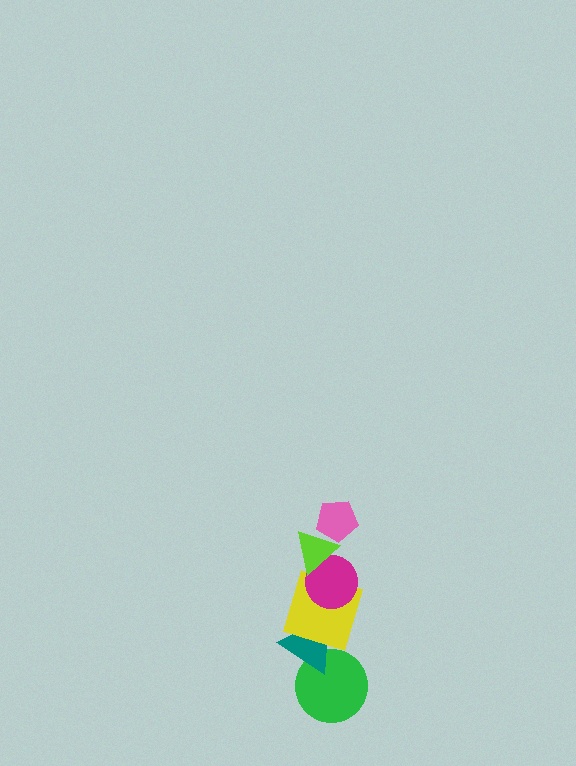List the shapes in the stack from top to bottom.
From top to bottom: the pink pentagon, the lime triangle, the magenta circle, the yellow square, the teal triangle, the green circle.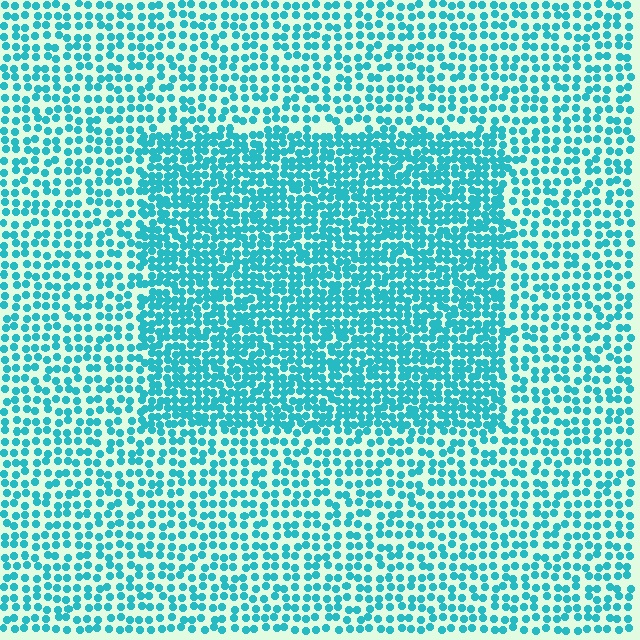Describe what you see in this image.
The image contains small cyan elements arranged at two different densities. A rectangle-shaped region is visible where the elements are more densely packed than the surrounding area.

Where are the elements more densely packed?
The elements are more densely packed inside the rectangle boundary.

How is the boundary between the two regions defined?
The boundary is defined by a change in element density (approximately 1.8x ratio). All elements are the same color, size, and shape.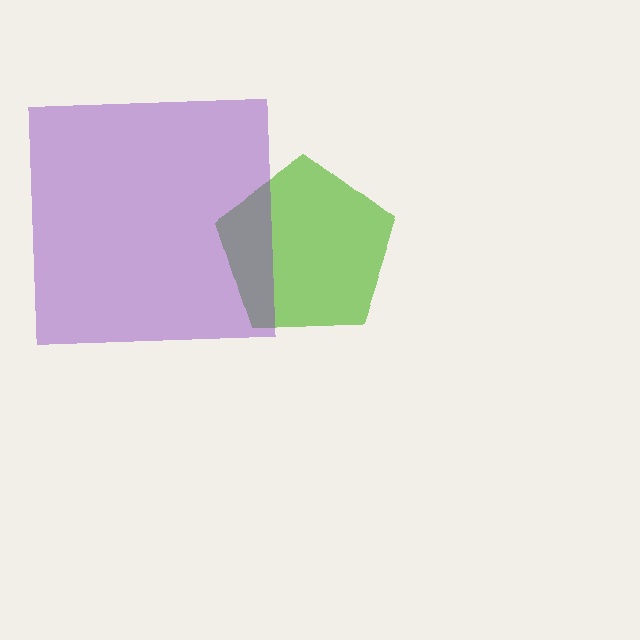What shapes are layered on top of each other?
The layered shapes are: a lime pentagon, a purple square.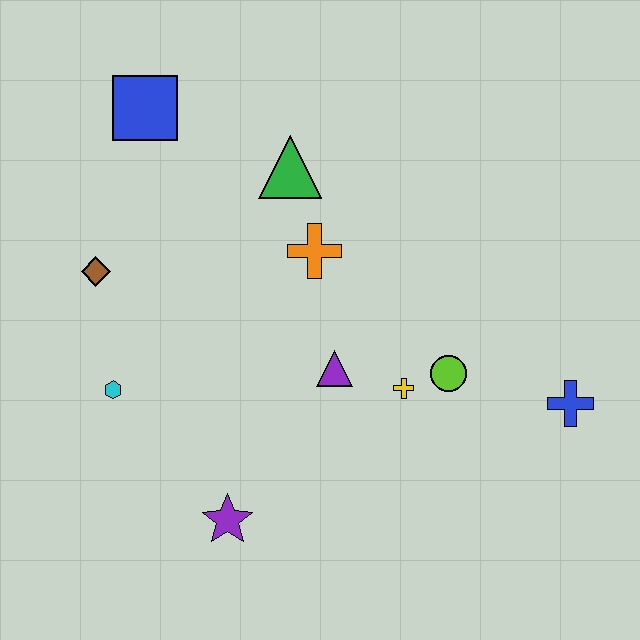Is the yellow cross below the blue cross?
No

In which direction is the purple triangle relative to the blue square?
The purple triangle is below the blue square.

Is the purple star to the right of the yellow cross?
No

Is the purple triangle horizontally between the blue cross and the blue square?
Yes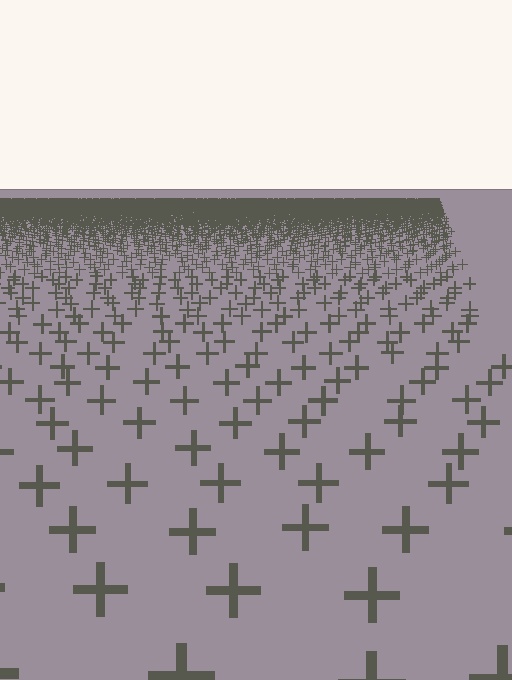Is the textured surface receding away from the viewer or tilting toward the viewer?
The surface is receding away from the viewer. Texture elements get smaller and denser toward the top.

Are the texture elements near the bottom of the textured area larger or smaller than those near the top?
Larger. Near the bottom, elements are closer to the viewer and appear at a bigger on-screen size.